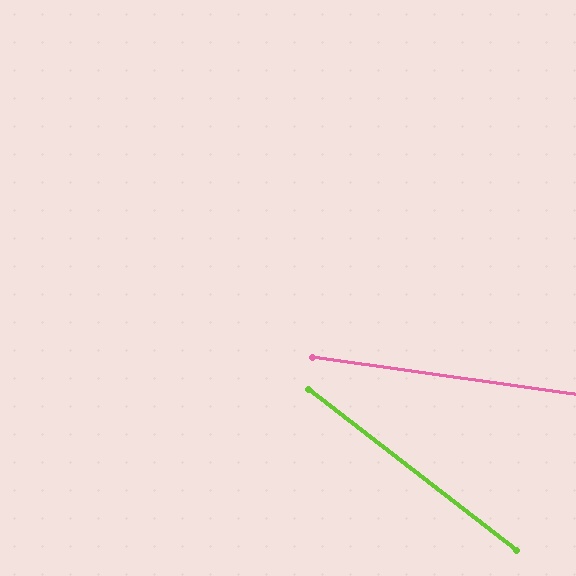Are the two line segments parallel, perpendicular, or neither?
Neither parallel nor perpendicular — they differ by about 30°.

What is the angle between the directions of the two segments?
Approximately 30 degrees.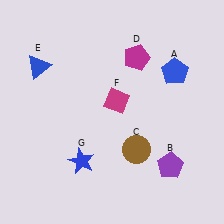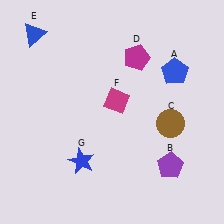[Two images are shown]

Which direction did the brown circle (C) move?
The brown circle (C) moved right.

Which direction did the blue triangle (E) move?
The blue triangle (E) moved up.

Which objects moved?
The objects that moved are: the brown circle (C), the blue triangle (E).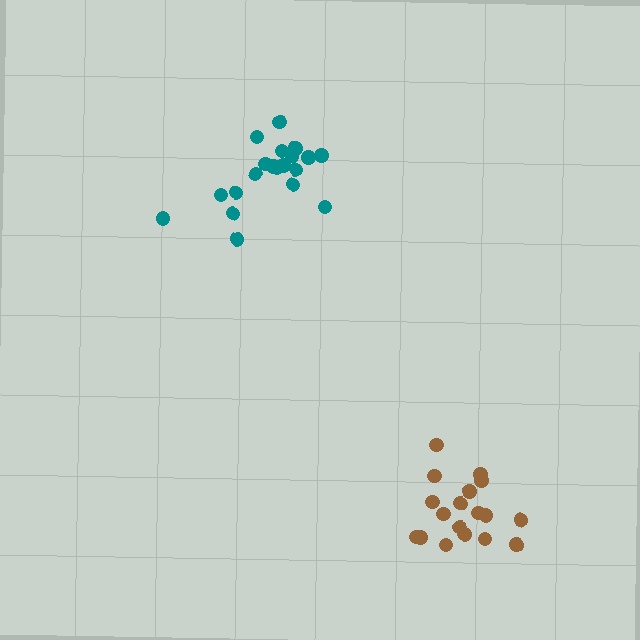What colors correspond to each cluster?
The clusters are colored: brown, teal.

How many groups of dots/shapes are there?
There are 2 groups.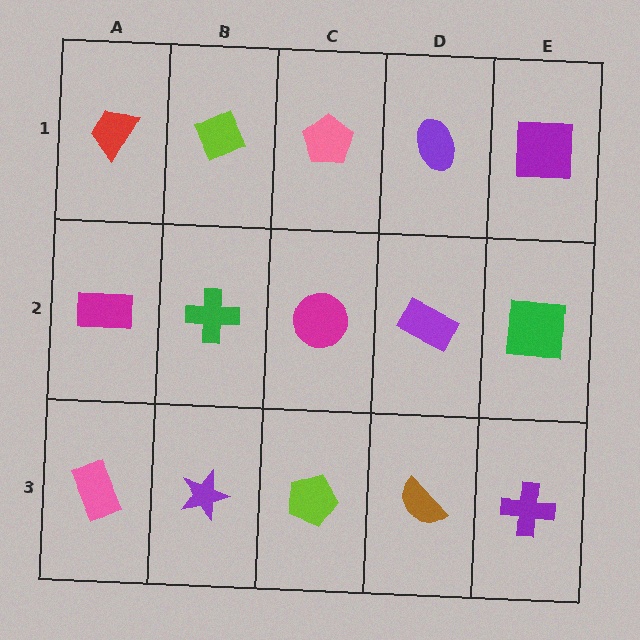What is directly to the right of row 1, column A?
A lime diamond.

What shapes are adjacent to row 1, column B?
A green cross (row 2, column B), a red trapezoid (row 1, column A), a pink pentagon (row 1, column C).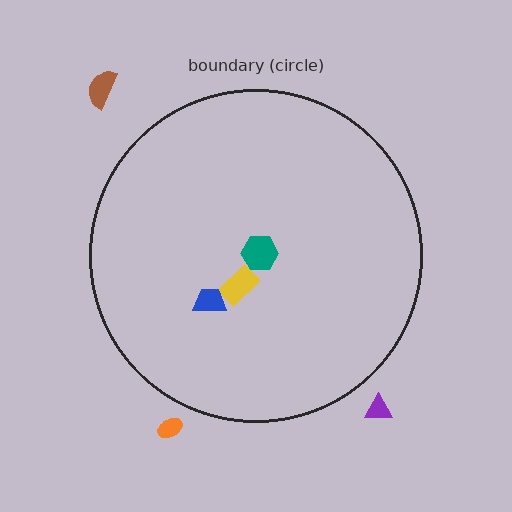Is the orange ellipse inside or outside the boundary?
Outside.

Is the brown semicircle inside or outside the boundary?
Outside.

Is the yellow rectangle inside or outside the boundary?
Inside.